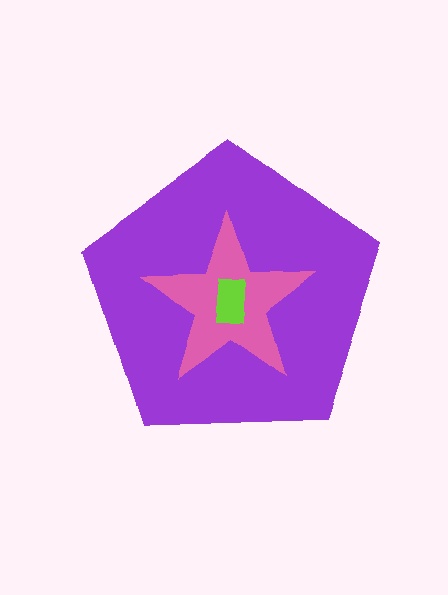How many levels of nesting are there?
3.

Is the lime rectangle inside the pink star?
Yes.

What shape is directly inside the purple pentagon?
The pink star.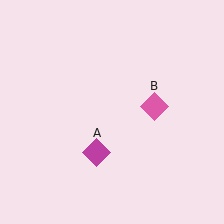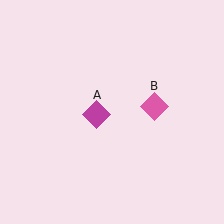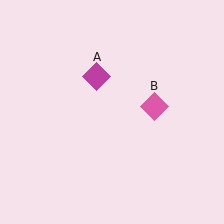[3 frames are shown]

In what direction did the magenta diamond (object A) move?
The magenta diamond (object A) moved up.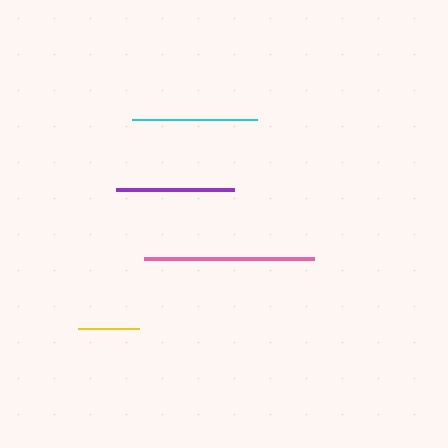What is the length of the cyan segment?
The cyan segment is approximately 125 pixels long.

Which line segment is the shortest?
The yellow line is the shortest at approximately 61 pixels.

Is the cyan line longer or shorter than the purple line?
The cyan line is longer than the purple line.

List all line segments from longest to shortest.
From longest to shortest: pink, cyan, purple, yellow.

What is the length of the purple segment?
The purple segment is approximately 118 pixels long.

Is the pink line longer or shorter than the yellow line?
The pink line is longer than the yellow line.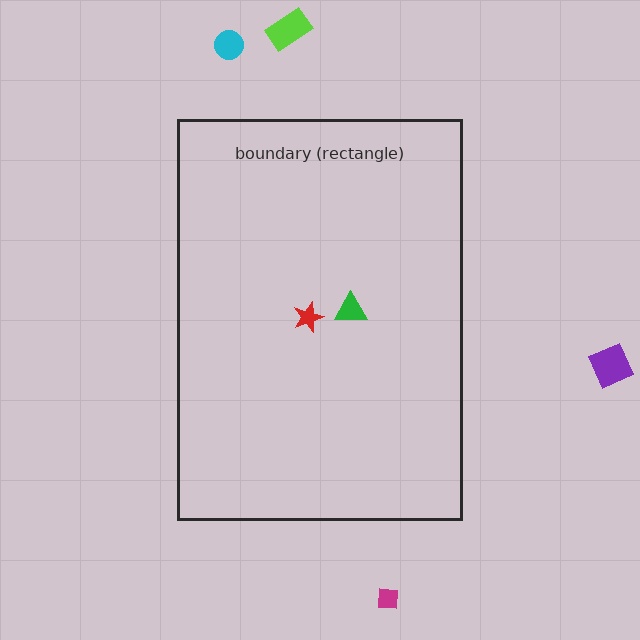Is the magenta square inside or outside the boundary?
Outside.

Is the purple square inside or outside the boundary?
Outside.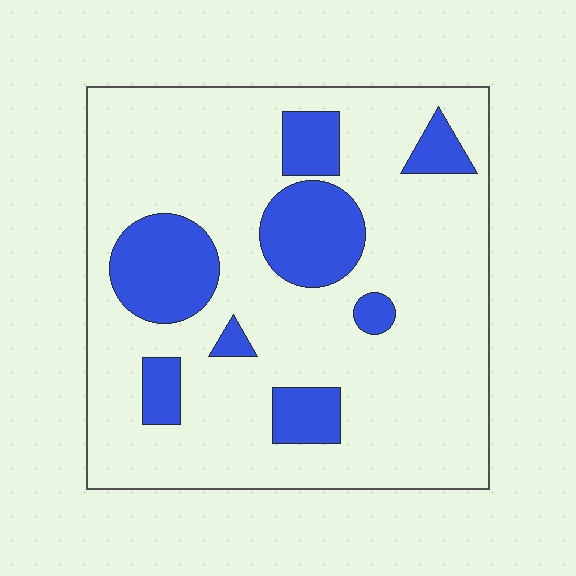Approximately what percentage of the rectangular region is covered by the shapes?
Approximately 20%.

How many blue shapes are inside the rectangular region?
8.